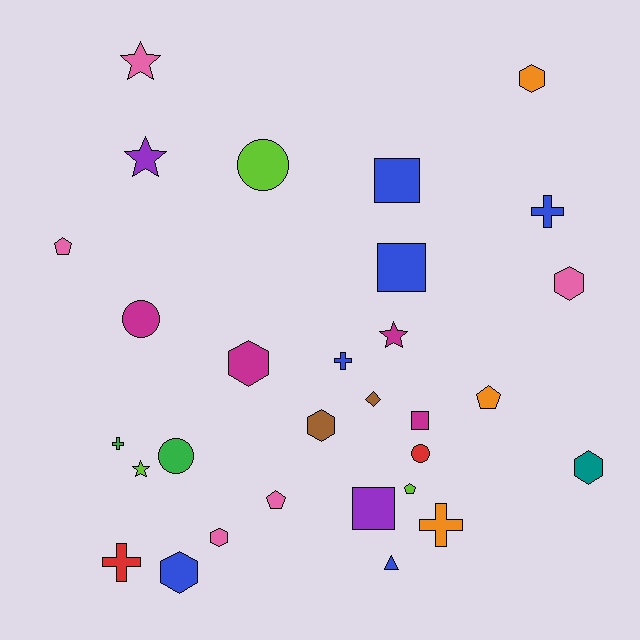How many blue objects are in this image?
There are 6 blue objects.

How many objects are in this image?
There are 30 objects.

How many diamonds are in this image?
There is 1 diamond.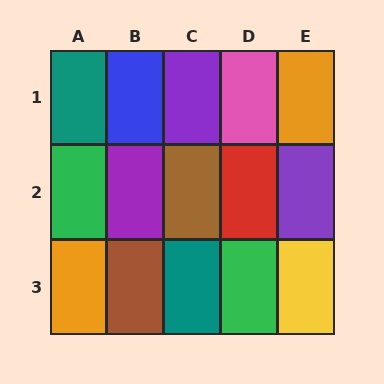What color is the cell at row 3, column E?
Yellow.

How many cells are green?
2 cells are green.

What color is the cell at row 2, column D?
Red.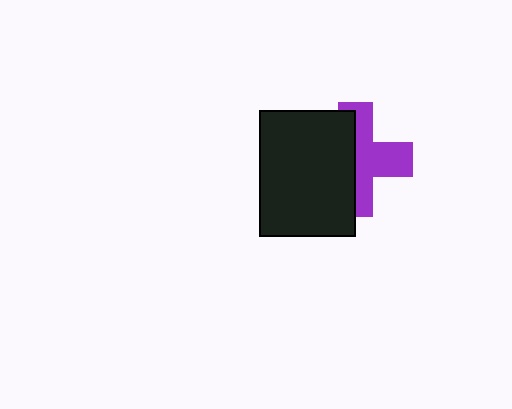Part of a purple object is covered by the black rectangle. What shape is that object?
It is a cross.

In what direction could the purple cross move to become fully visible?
The purple cross could move right. That would shift it out from behind the black rectangle entirely.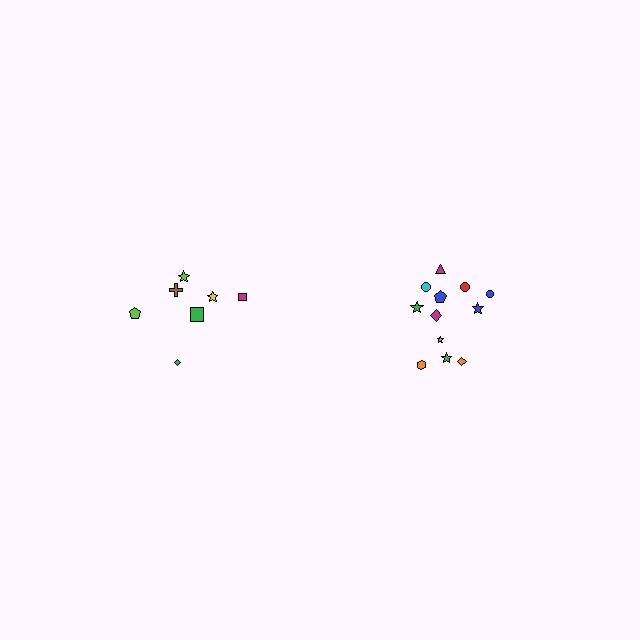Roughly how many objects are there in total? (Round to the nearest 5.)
Roughly 20 objects in total.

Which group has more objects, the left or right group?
The right group.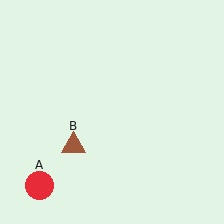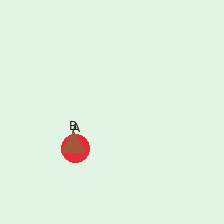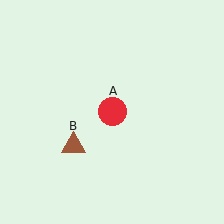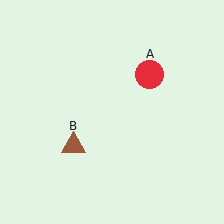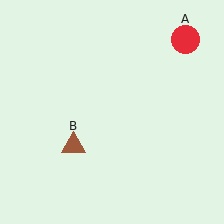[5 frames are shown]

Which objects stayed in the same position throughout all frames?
Brown triangle (object B) remained stationary.